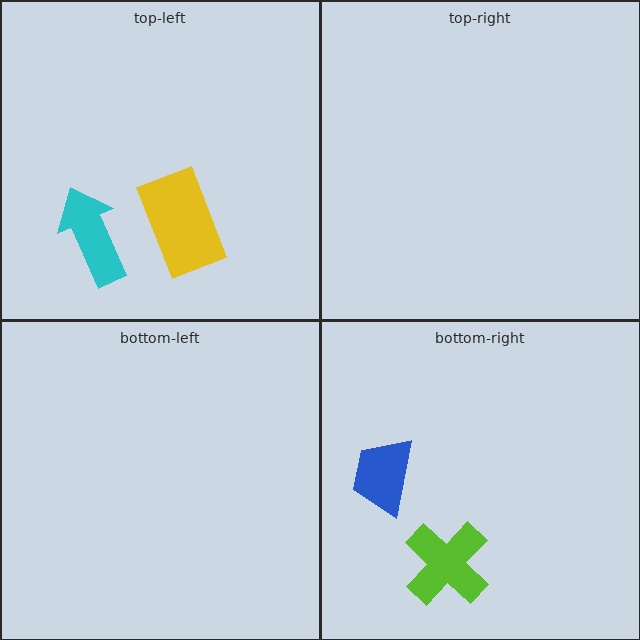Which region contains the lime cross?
The bottom-right region.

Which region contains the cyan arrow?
The top-left region.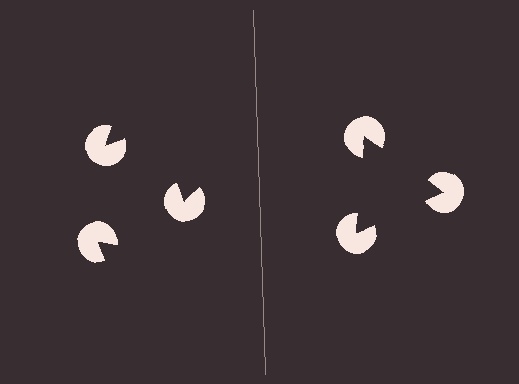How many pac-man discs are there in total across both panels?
6 — 3 on each side.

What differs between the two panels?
The pac-man discs are positioned identically on both sides; only the wedge orientations differ. On the right they align to a triangle; on the left they are misaligned.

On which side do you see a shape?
An illusory triangle appears on the right side. On the left side the wedge cuts are rotated, so no coherent shape forms.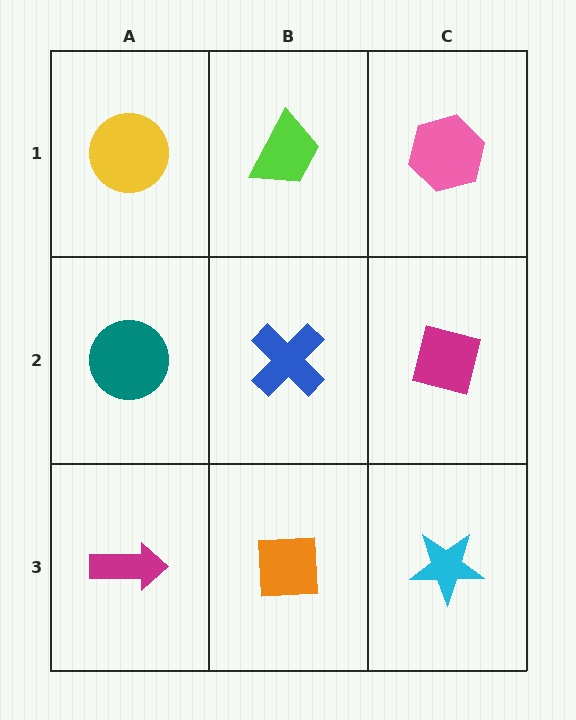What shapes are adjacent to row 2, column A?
A yellow circle (row 1, column A), a magenta arrow (row 3, column A), a blue cross (row 2, column B).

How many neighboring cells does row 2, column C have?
3.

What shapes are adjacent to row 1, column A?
A teal circle (row 2, column A), a lime trapezoid (row 1, column B).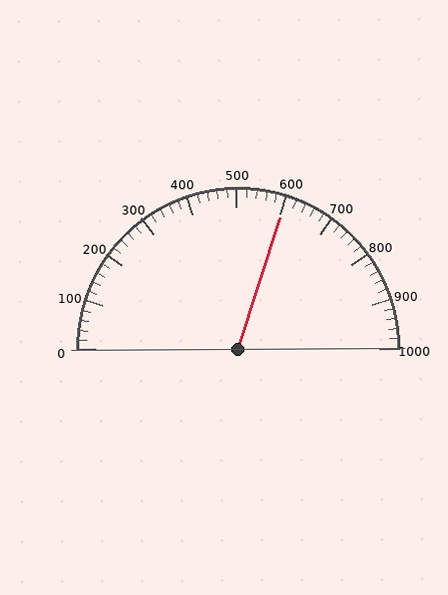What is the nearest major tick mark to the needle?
The nearest major tick mark is 600.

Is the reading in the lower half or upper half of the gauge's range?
The reading is in the upper half of the range (0 to 1000).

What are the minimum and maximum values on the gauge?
The gauge ranges from 0 to 1000.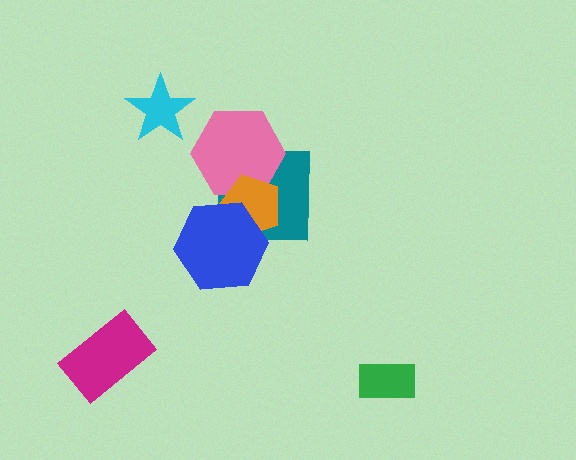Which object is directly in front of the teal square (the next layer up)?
The pink hexagon is directly in front of the teal square.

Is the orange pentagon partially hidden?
Yes, it is partially covered by another shape.